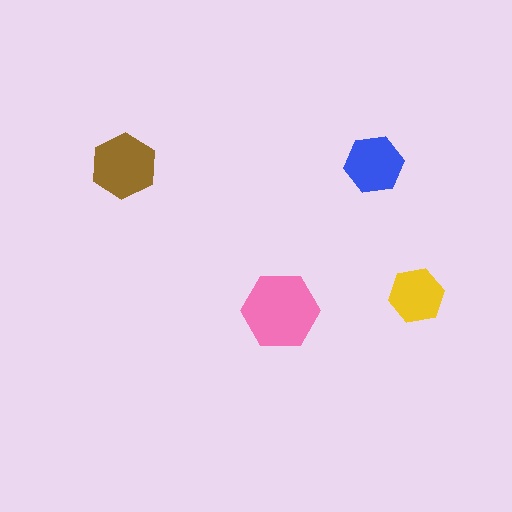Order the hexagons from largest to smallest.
the pink one, the brown one, the blue one, the yellow one.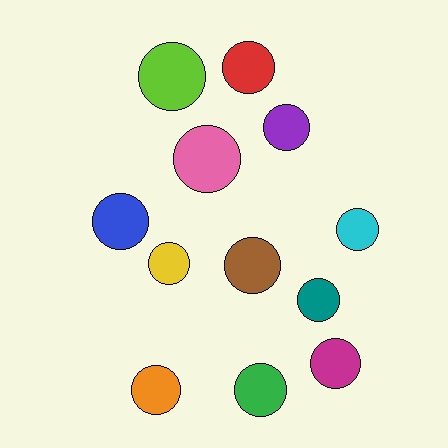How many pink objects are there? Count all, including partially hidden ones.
There is 1 pink object.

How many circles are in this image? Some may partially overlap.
There are 12 circles.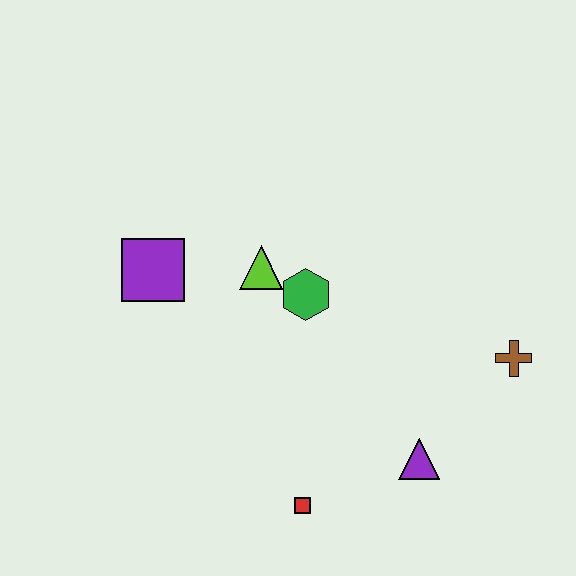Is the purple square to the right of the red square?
No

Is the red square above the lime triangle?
No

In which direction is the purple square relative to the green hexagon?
The purple square is to the left of the green hexagon.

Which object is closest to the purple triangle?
The red square is closest to the purple triangle.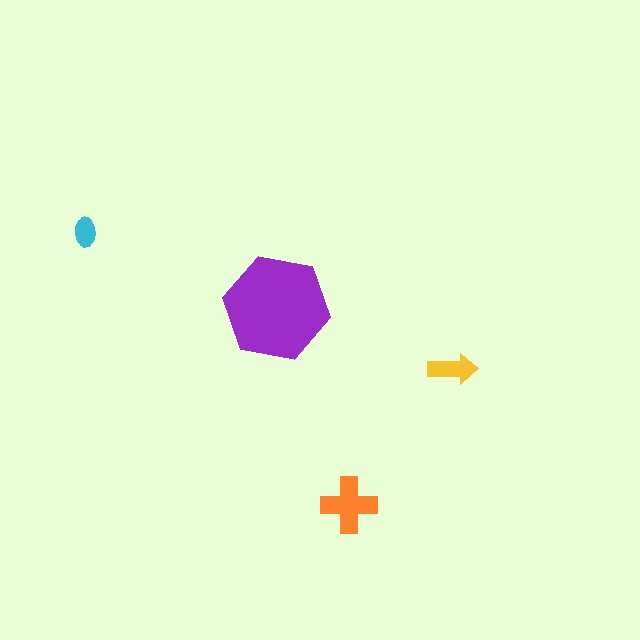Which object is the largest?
The purple hexagon.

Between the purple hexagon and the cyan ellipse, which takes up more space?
The purple hexagon.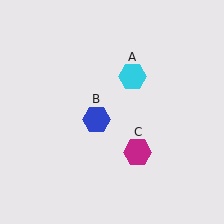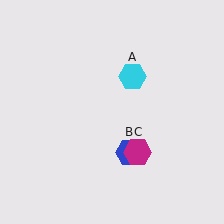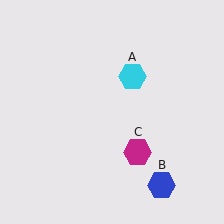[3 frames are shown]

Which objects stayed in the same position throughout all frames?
Cyan hexagon (object A) and magenta hexagon (object C) remained stationary.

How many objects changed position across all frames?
1 object changed position: blue hexagon (object B).